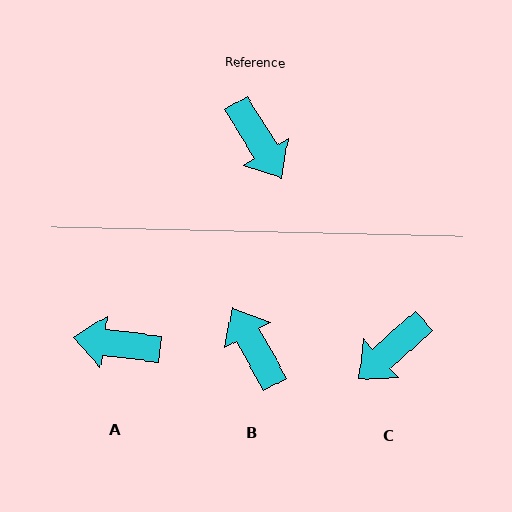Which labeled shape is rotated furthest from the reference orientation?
B, about 178 degrees away.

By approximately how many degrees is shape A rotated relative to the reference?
Approximately 129 degrees clockwise.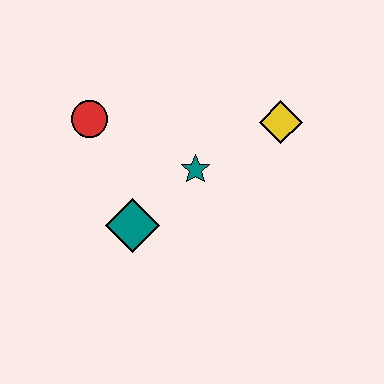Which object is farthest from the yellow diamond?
The red circle is farthest from the yellow diamond.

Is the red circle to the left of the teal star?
Yes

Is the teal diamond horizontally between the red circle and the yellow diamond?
Yes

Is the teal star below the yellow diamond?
Yes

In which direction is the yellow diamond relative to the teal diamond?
The yellow diamond is to the right of the teal diamond.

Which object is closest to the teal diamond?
The teal star is closest to the teal diamond.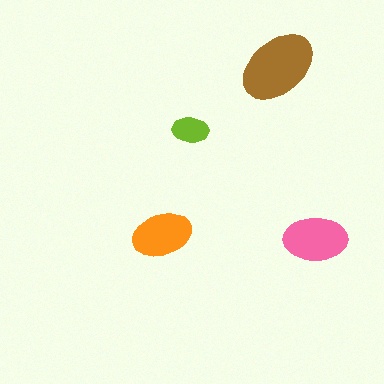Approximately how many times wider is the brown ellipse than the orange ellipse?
About 1.5 times wider.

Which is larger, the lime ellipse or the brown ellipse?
The brown one.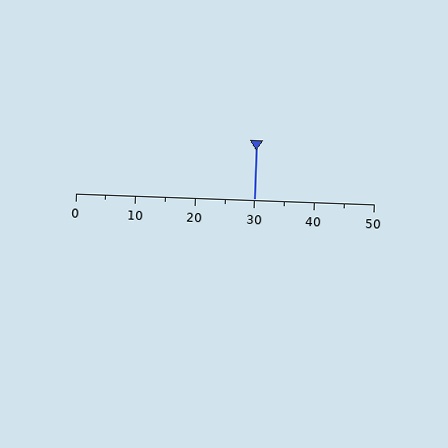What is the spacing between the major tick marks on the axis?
The major ticks are spaced 10 apart.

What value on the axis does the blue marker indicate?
The marker indicates approximately 30.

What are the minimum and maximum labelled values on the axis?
The axis runs from 0 to 50.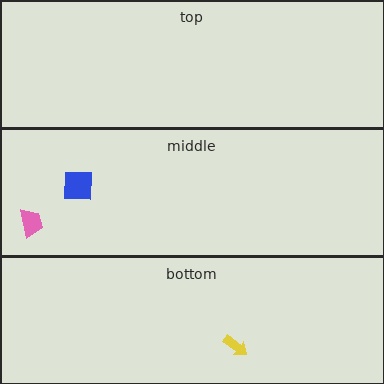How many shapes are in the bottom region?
1.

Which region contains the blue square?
The middle region.